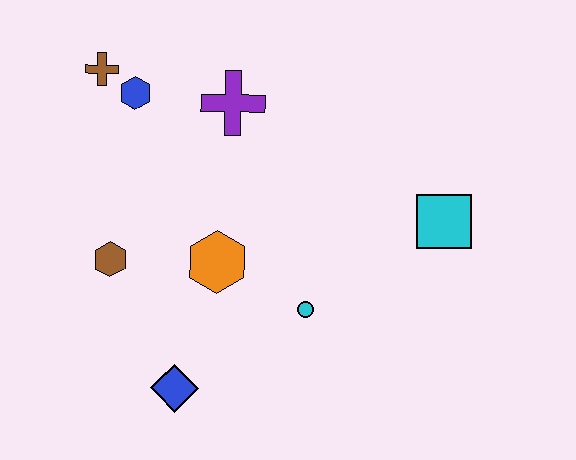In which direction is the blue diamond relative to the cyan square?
The blue diamond is to the left of the cyan square.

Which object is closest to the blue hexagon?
The brown cross is closest to the blue hexagon.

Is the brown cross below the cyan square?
No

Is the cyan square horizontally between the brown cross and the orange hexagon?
No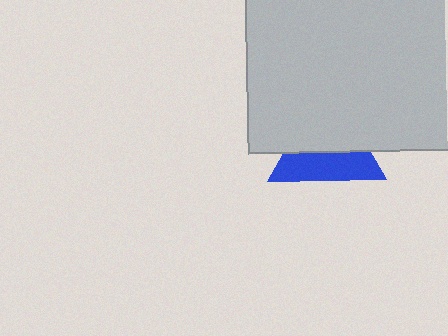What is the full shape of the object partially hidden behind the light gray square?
The partially hidden object is a blue triangle.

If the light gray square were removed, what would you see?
You would see the complete blue triangle.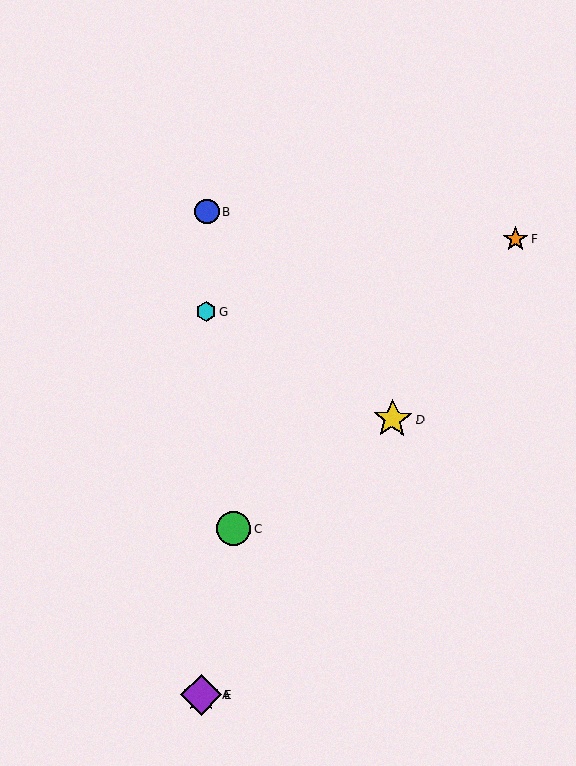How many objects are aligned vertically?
4 objects (A, B, E, G) are aligned vertically.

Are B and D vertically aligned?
No, B is at x≈207 and D is at x≈392.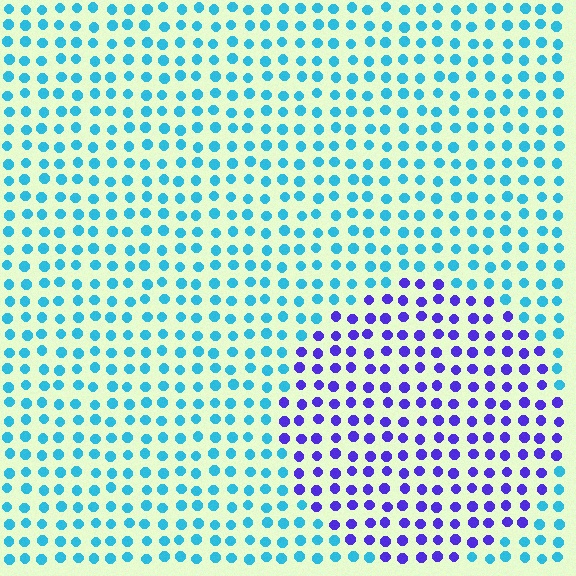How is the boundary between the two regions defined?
The boundary is defined purely by a slight shift in hue (about 61 degrees). Spacing, size, and orientation are identical on both sides.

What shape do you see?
I see a circle.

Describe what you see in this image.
The image is filled with small cyan elements in a uniform arrangement. A circle-shaped region is visible where the elements are tinted to a slightly different hue, forming a subtle color boundary.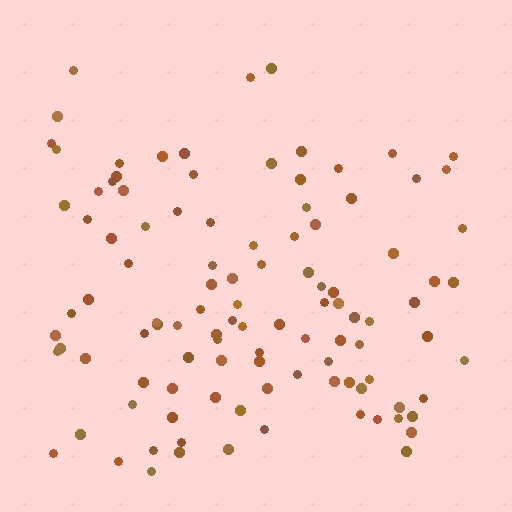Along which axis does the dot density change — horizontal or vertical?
Vertical.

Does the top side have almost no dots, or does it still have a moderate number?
Still a moderate number, just noticeably fewer than the bottom.